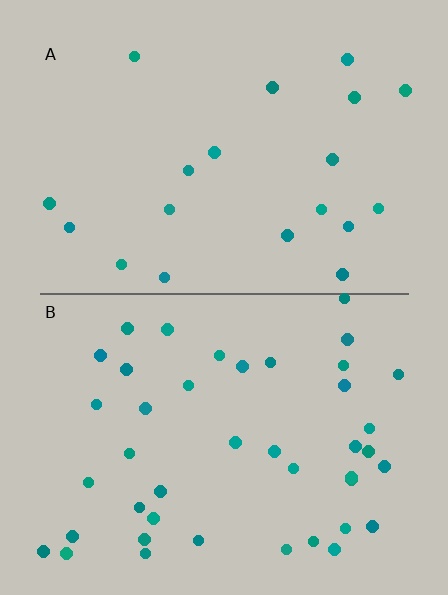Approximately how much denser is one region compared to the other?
Approximately 2.1× — region B over region A.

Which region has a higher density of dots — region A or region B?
B (the bottom).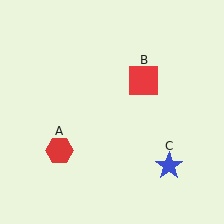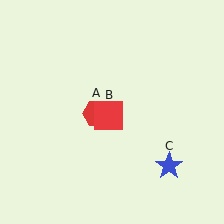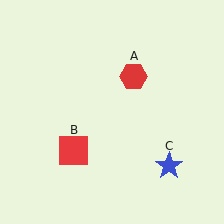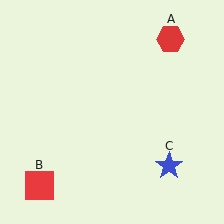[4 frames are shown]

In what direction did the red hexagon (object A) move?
The red hexagon (object A) moved up and to the right.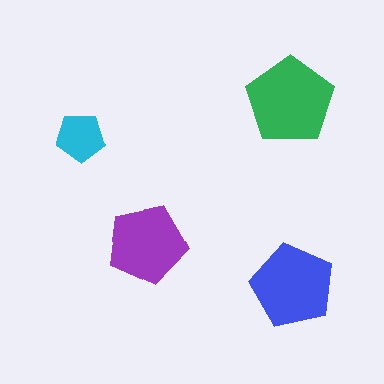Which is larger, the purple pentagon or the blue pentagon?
The blue one.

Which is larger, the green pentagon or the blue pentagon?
The green one.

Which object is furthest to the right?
The blue pentagon is rightmost.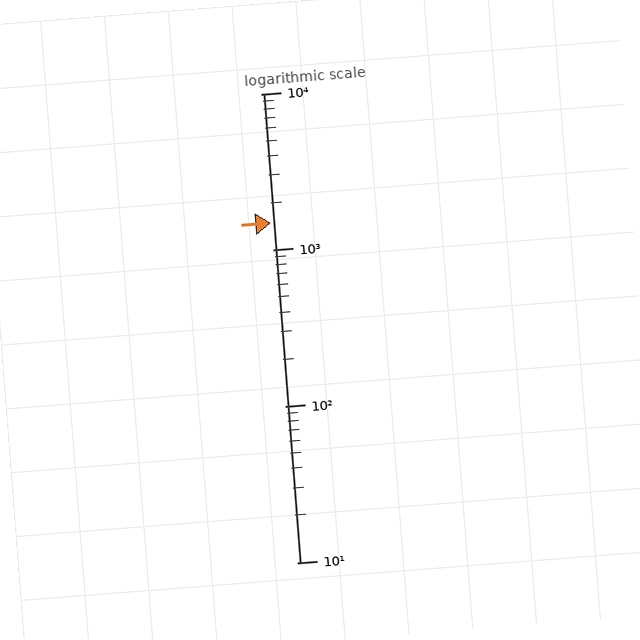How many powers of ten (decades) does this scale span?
The scale spans 3 decades, from 10 to 10000.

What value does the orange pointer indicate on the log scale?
The pointer indicates approximately 1500.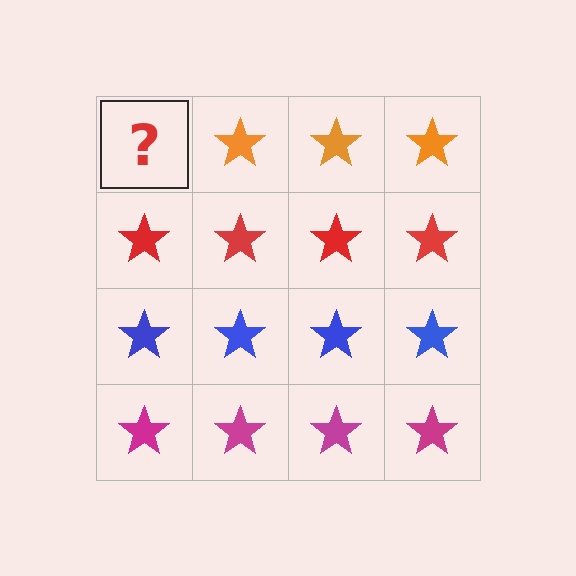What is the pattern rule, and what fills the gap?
The rule is that each row has a consistent color. The gap should be filled with an orange star.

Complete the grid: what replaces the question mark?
The question mark should be replaced with an orange star.